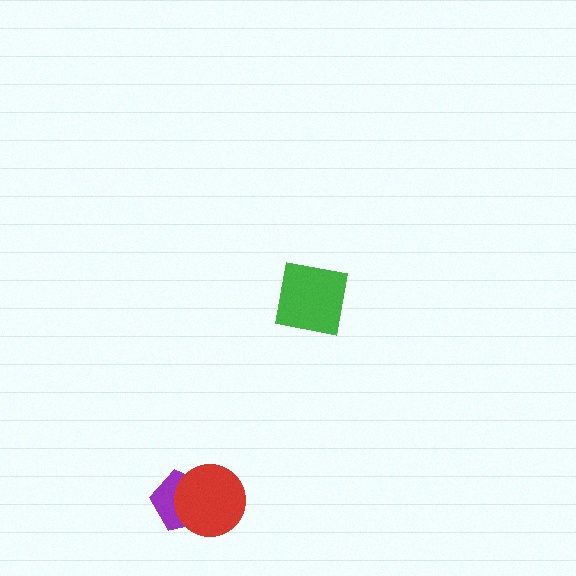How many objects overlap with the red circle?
1 object overlaps with the red circle.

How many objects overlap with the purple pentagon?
1 object overlaps with the purple pentagon.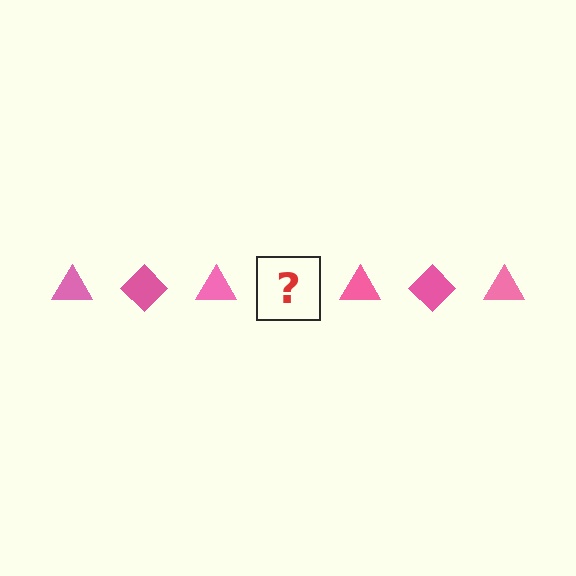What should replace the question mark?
The question mark should be replaced with a pink diamond.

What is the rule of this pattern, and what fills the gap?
The rule is that the pattern cycles through triangle, diamond shapes in pink. The gap should be filled with a pink diamond.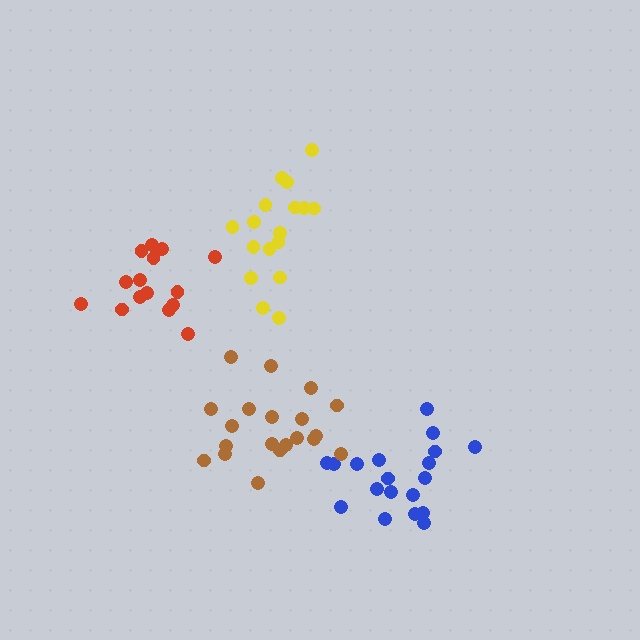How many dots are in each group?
Group 1: 15 dots, Group 2: 17 dots, Group 3: 19 dots, Group 4: 20 dots (71 total).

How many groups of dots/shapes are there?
There are 4 groups.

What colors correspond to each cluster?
The clusters are colored: red, yellow, blue, brown.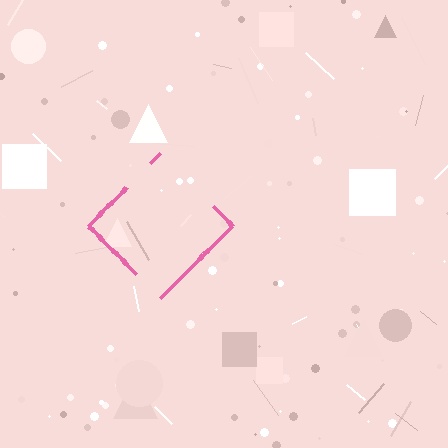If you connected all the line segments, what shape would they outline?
They would outline a diamond.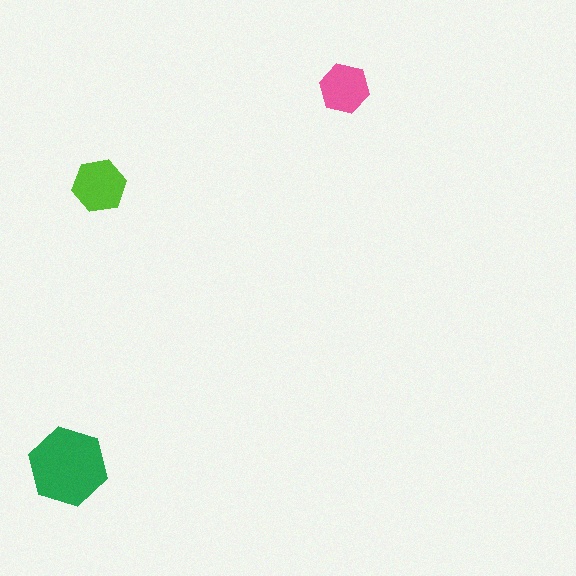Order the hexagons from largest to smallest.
the green one, the lime one, the pink one.